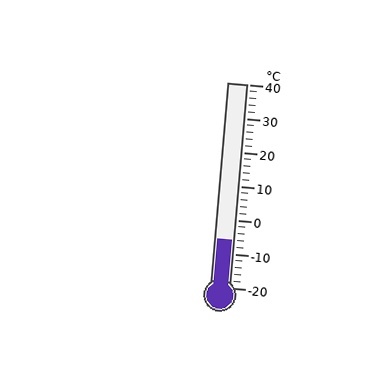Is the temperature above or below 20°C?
The temperature is below 20°C.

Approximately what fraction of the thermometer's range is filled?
The thermometer is filled to approximately 25% of its range.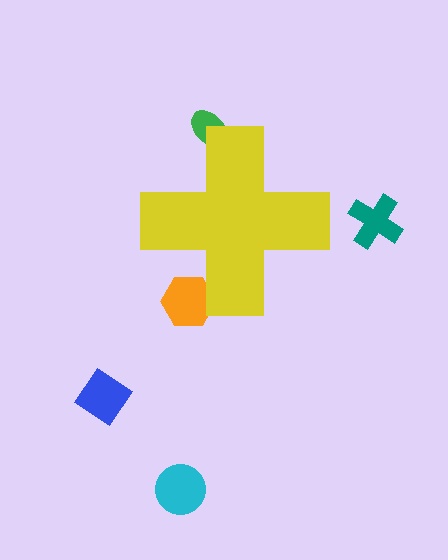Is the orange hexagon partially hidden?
Yes, the orange hexagon is partially hidden behind the yellow cross.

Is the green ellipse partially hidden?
Yes, the green ellipse is partially hidden behind the yellow cross.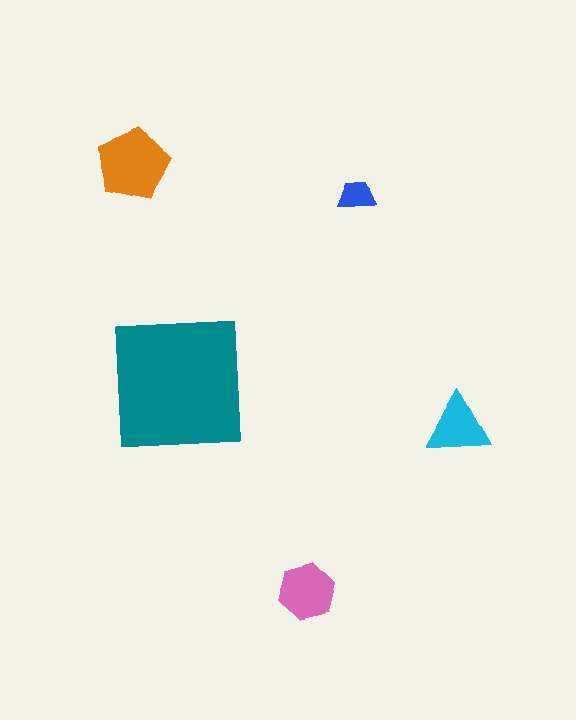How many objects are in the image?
There are 5 objects in the image.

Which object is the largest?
The teal square.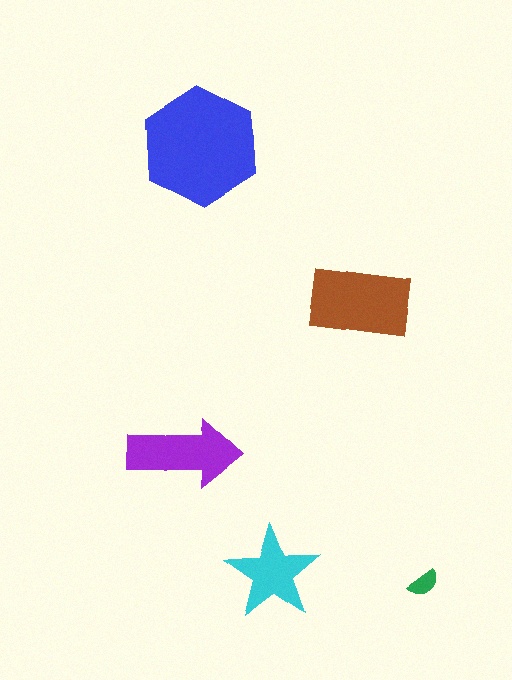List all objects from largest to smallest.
The blue hexagon, the brown rectangle, the purple arrow, the cyan star, the green semicircle.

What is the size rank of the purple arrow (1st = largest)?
3rd.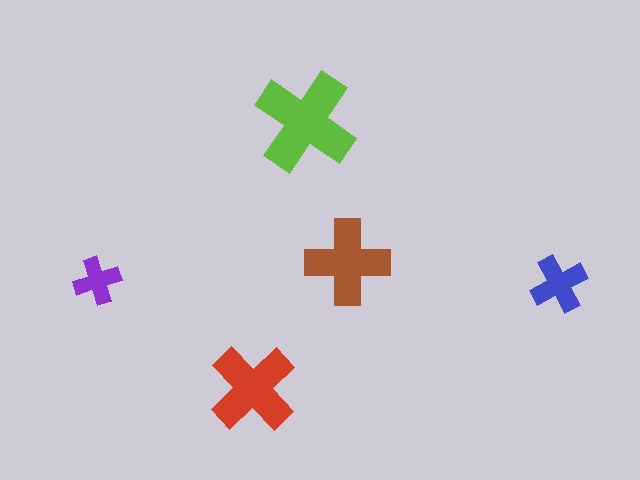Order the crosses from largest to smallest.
the lime one, the red one, the brown one, the blue one, the purple one.